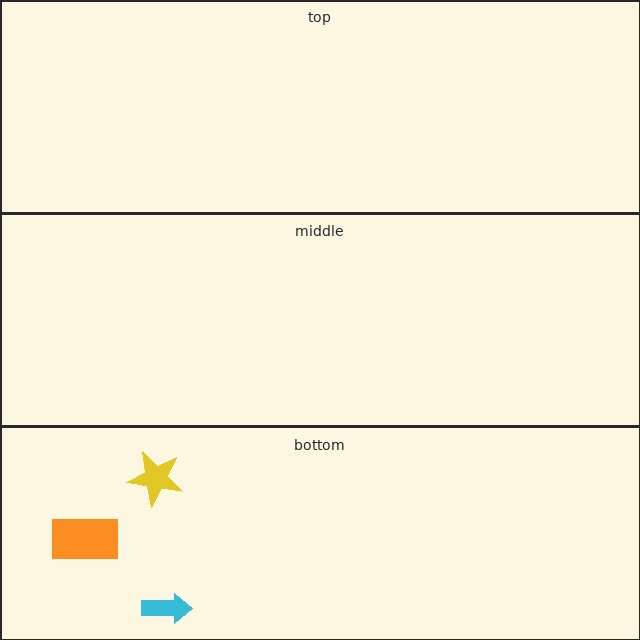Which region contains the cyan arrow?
The bottom region.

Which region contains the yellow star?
The bottom region.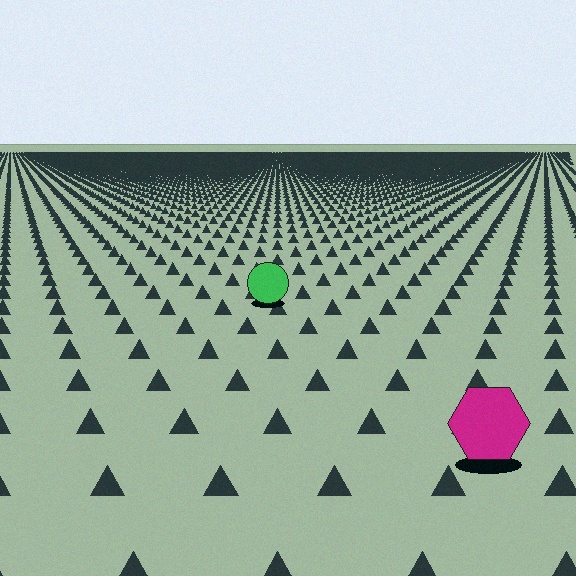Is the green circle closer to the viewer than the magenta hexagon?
No. The magenta hexagon is closer — you can tell from the texture gradient: the ground texture is coarser near it.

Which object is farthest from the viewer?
The green circle is farthest from the viewer. It appears smaller and the ground texture around it is denser.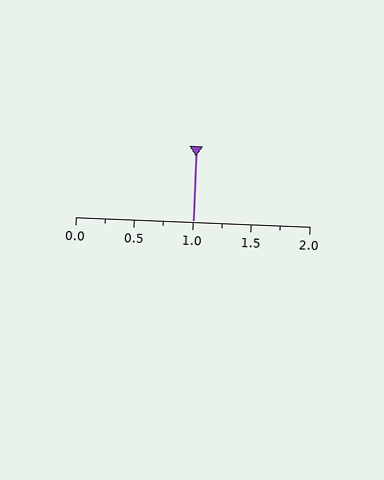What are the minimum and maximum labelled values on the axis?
The axis runs from 0.0 to 2.0.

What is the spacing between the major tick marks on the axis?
The major ticks are spaced 0.5 apart.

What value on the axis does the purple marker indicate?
The marker indicates approximately 1.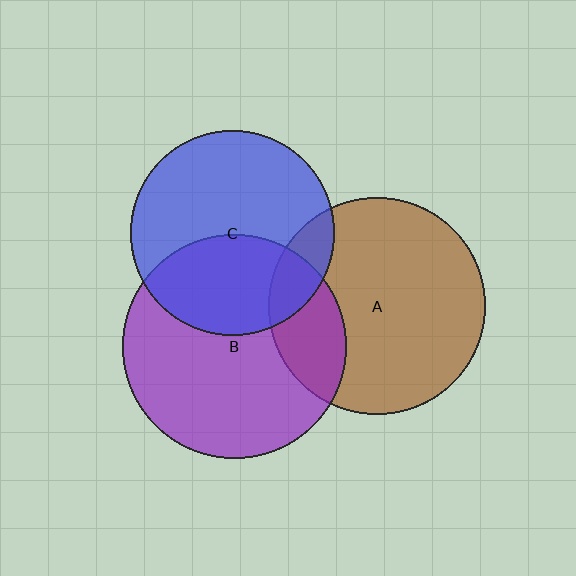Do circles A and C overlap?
Yes.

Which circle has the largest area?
Circle B (purple).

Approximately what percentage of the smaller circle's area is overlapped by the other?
Approximately 15%.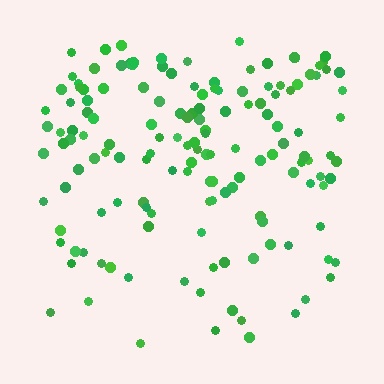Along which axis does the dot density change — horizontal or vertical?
Vertical.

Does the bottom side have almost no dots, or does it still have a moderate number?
Still a moderate number, just noticeably fewer than the top.